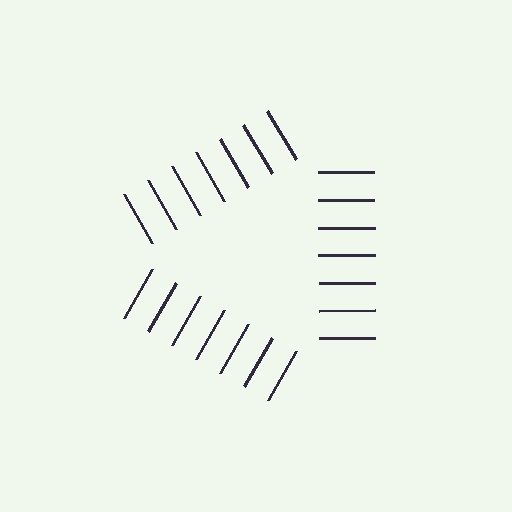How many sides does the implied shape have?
3 sides — the line-ends trace a triangle.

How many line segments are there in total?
21 — 7 along each of the 3 edges.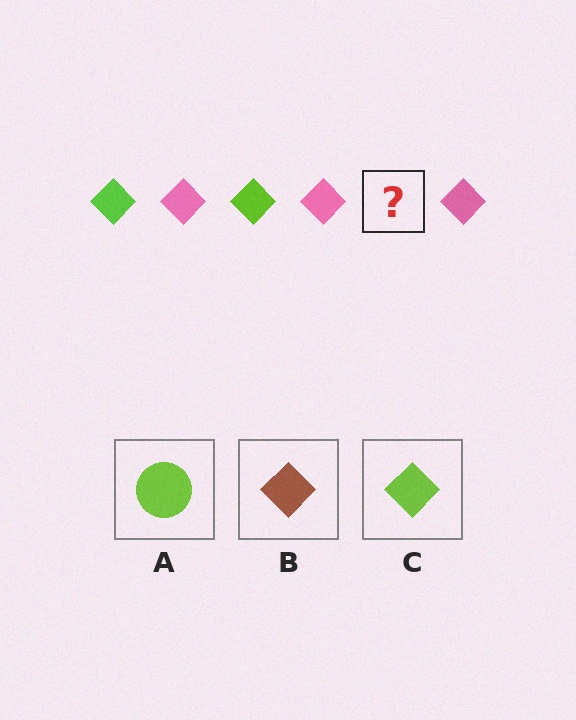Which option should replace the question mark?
Option C.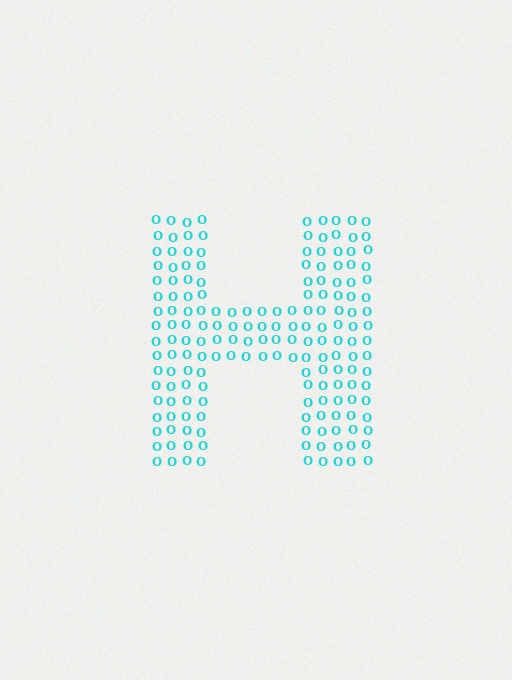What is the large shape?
The large shape is the letter H.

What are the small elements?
The small elements are letter O's.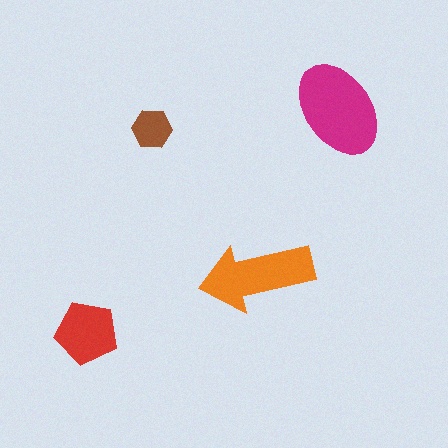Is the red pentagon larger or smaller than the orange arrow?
Smaller.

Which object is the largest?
The magenta ellipse.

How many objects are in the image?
There are 4 objects in the image.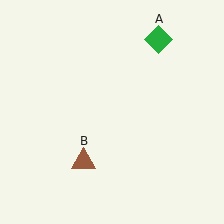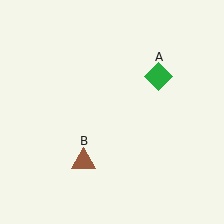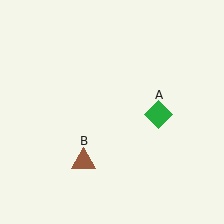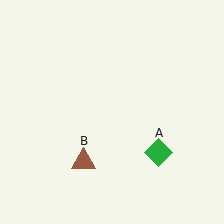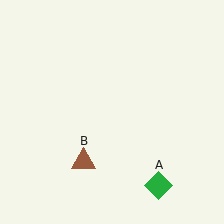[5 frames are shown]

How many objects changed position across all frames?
1 object changed position: green diamond (object A).